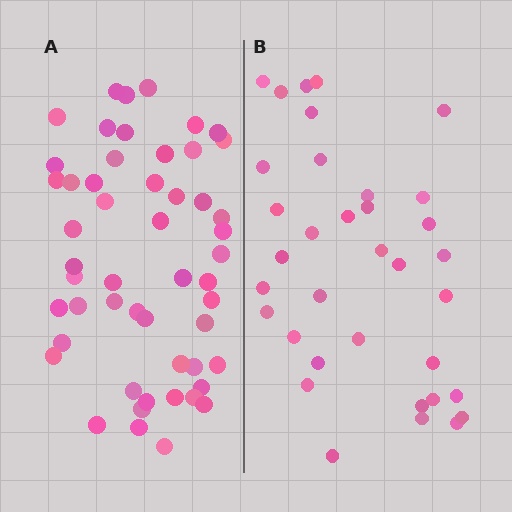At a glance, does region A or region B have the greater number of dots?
Region A (the left region) has more dots.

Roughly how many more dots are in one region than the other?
Region A has approximately 15 more dots than region B.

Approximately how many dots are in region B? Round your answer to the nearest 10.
About 40 dots. (The exact count is 35, which rounds to 40.)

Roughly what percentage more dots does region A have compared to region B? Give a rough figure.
About 50% more.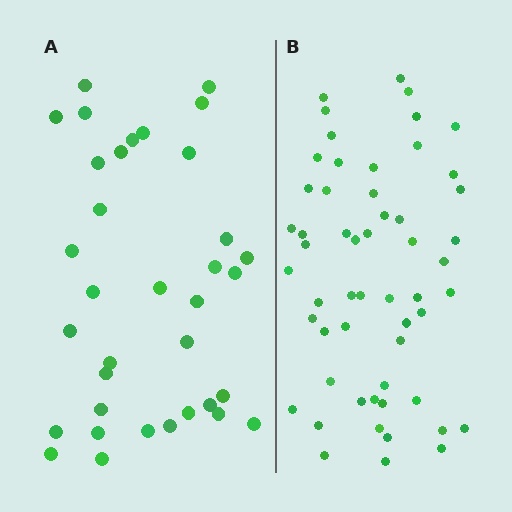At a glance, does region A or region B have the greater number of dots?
Region B (the right region) has more dots.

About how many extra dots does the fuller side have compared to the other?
Region B has approximately 20 more dots than region A.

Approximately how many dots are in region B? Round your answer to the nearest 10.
About 60 dots. (The exact count is 55, which rounds to 60.)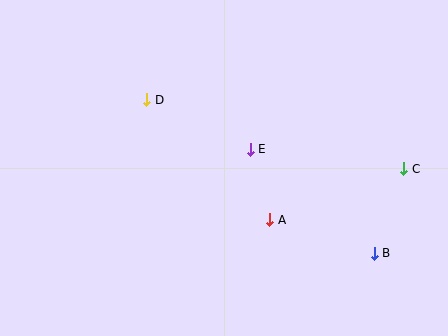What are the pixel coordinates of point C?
Point C is at (404, 169).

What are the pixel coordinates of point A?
Point A is at (270, 220).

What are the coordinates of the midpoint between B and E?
The midpoint between B and E is at (312, 201).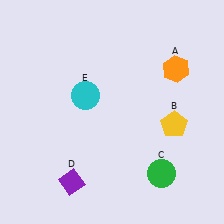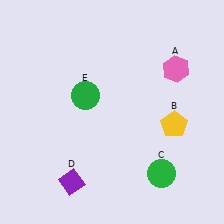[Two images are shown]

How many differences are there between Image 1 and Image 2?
There are 2 differences between the two images.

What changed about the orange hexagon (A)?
In Image 1, A is orange. In Image 2, it changed to pink.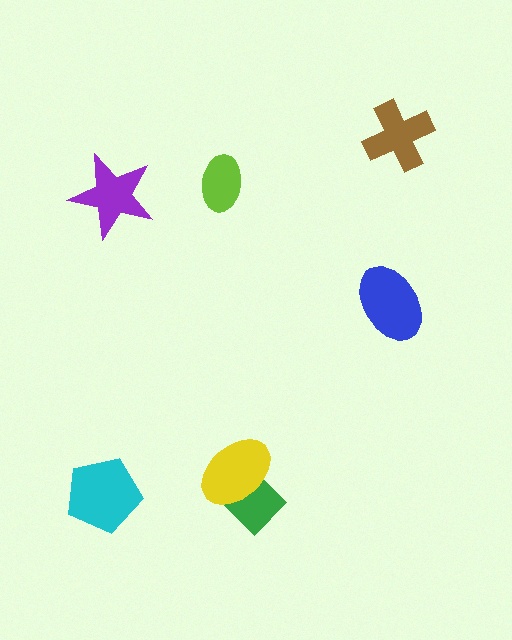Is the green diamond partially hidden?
Yes, it is partially covered by another shape.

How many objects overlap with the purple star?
0 objects overlap with the purple star.